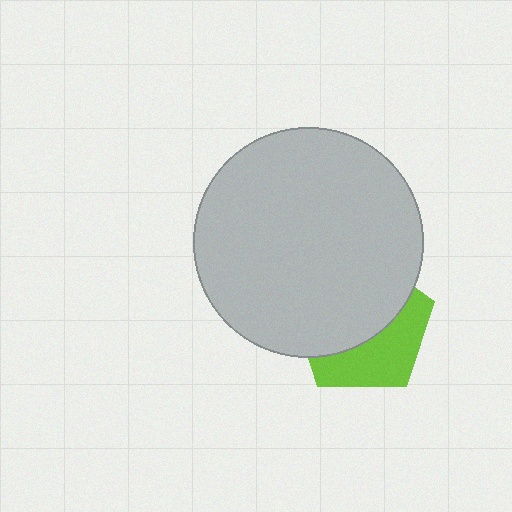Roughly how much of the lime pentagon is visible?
A small part of it is visible (roughly 42%).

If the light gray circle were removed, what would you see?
You would see the complete lime pentagon.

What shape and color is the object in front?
The object in front is a light gray circle.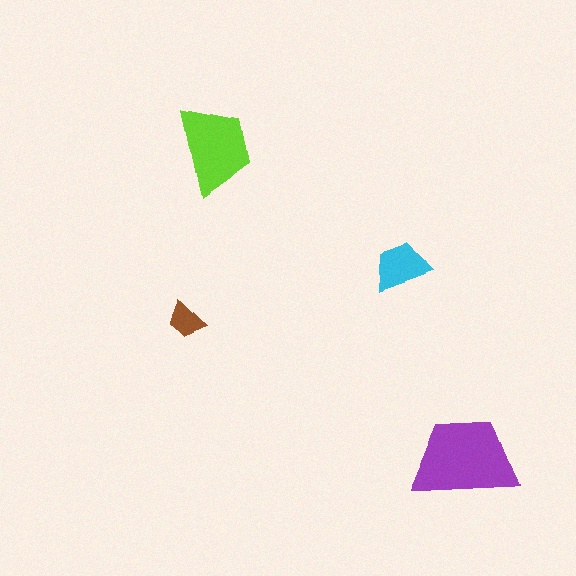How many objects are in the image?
There are 4 objects in the image.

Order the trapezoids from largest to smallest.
the purple one, the lime one, the cyan one, the brown one.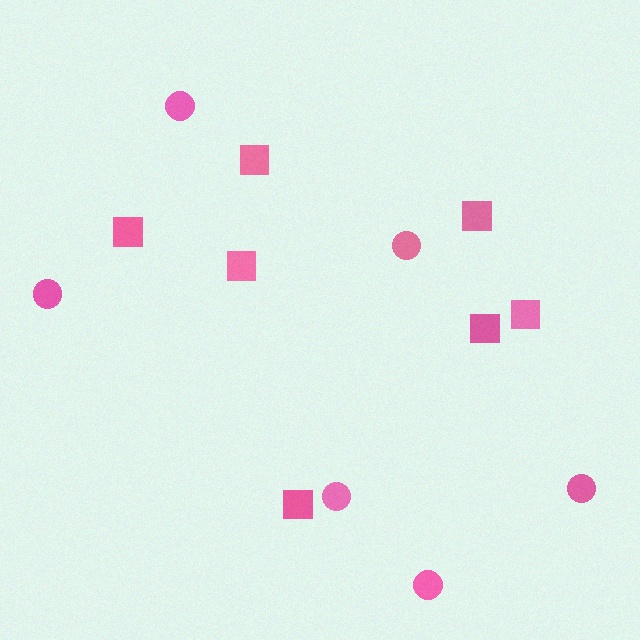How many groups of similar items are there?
There are 2 groups: one group of circles (6) and one group of squares (7).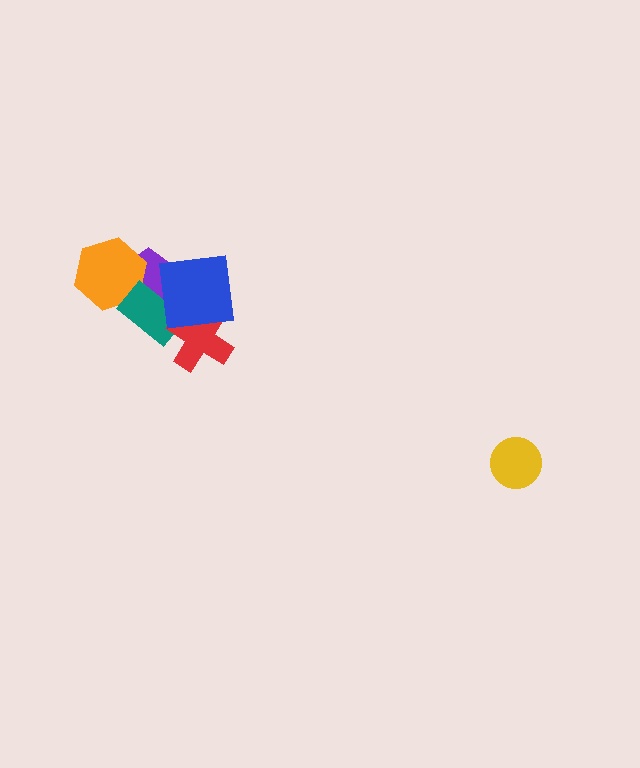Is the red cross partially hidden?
Yes, it is partially covered by another shape.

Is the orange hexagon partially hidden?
Yes, it is partially covered by another shape.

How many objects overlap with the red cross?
2 objects overlap with the red cross.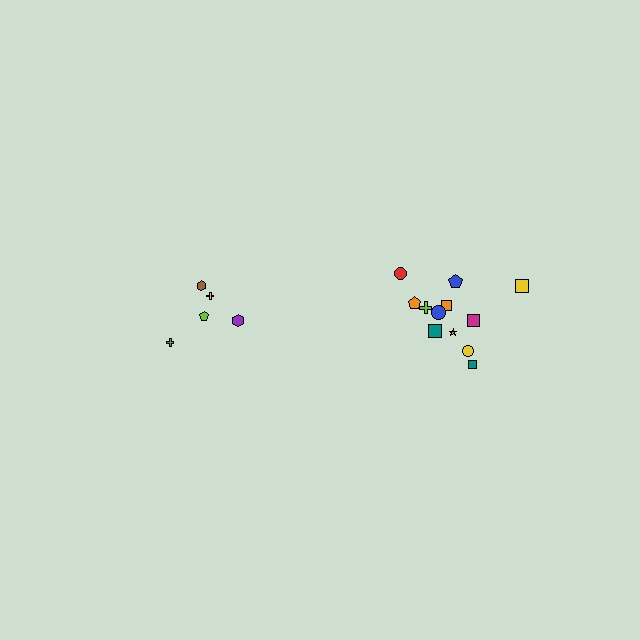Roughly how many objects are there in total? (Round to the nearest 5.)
Roughly 15 objects in total.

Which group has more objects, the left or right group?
The right group.